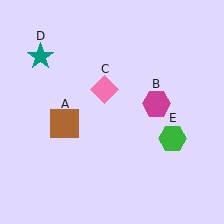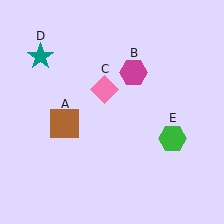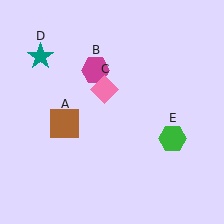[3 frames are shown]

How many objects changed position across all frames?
1 object changed position: magenta hexagon (object B).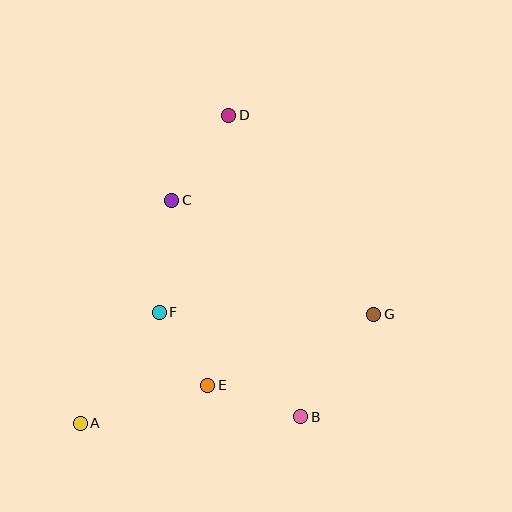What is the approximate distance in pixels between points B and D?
The distance between B and D is approximately 310 pixels.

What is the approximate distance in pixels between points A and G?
The distance between A and G is approximately 313 pixels.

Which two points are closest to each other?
Points E and F are closest to each other.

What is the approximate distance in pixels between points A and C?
The distance between A and C is approximately 241 pixels.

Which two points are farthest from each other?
Points A and D are farthest from each other.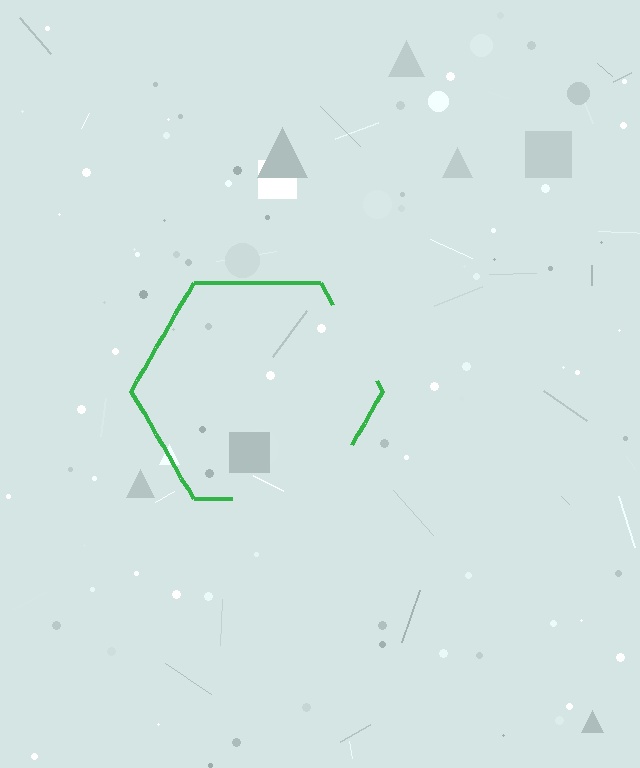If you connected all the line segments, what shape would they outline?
They would outline a hexagon.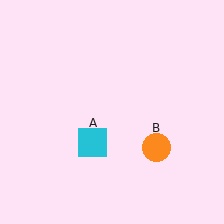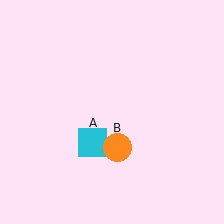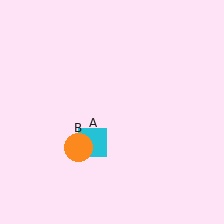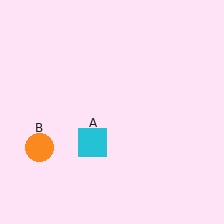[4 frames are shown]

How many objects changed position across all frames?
1 object changed position: orange circle (object B).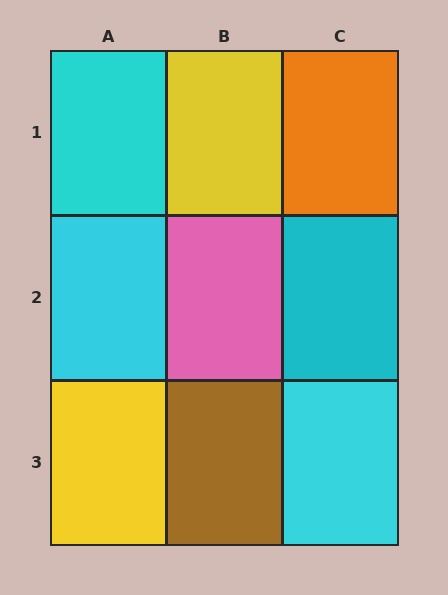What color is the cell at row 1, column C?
Orange.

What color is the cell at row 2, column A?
Cyan.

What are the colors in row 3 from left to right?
Yellow, brown, cyan.